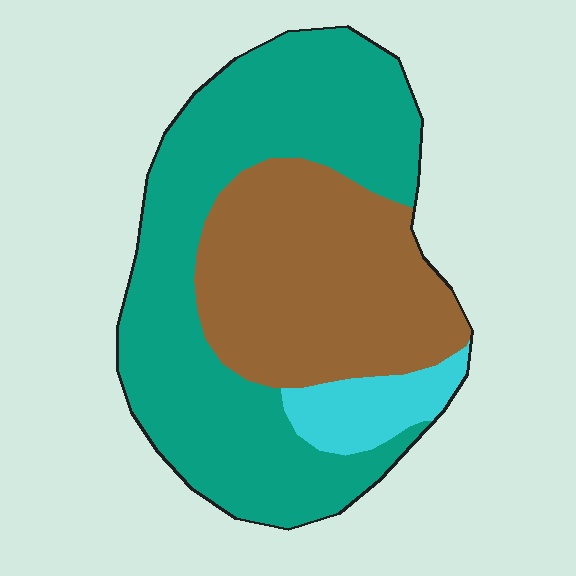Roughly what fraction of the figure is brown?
Brown covers about 35% of the figure.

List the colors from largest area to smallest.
From largest to smallest: teal, brown, cyan.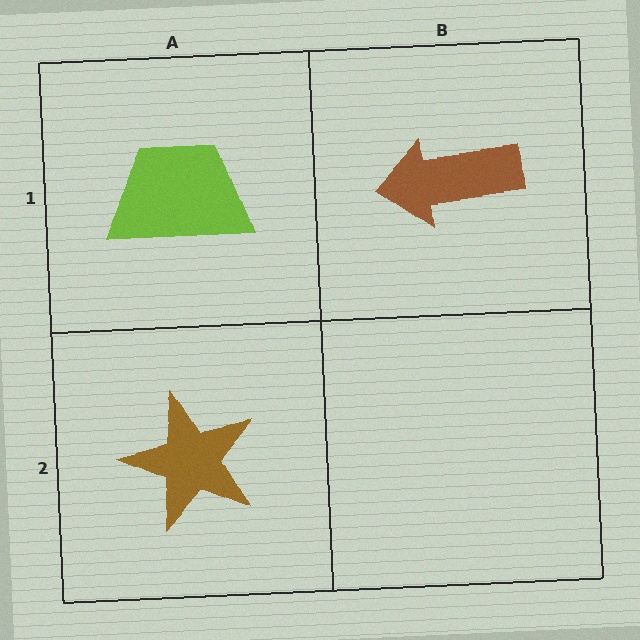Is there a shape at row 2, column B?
No, that cell is empty.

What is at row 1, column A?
A lime trapezoid.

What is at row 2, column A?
A brown star.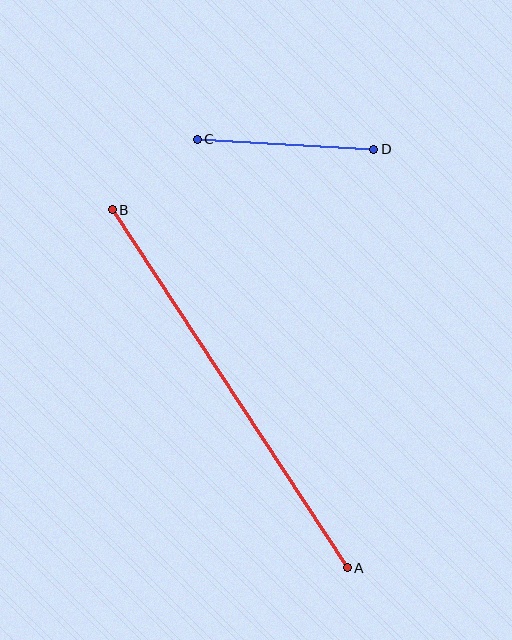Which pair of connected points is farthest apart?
Points A and B are farthest apart.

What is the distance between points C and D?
The distance is approximately 177 pixels.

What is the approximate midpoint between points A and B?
The midpoint is at approximately (230, 389) pixels.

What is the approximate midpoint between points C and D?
The midpoint is at approximately (285, 144) pixels.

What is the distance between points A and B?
The distance is approximately 428 pixels.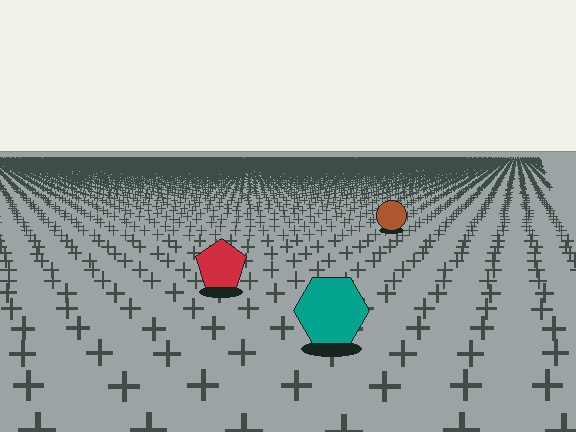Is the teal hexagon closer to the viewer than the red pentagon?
Yes. The teal hexagon is closer — you can tell from the texture gradient: the ground texture is coarser near it.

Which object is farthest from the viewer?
The brown circle is farthest from the viewer. It appears smaller and the ground texture around it is denser.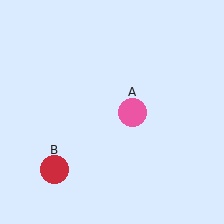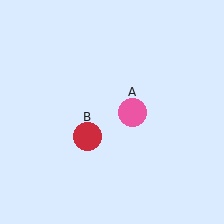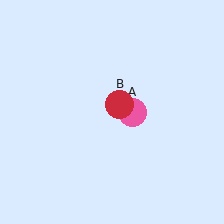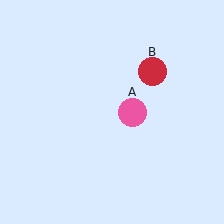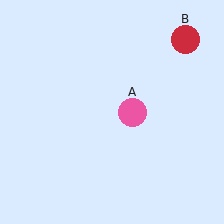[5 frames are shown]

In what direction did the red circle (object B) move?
The red circle (object B) moved up and to the right.